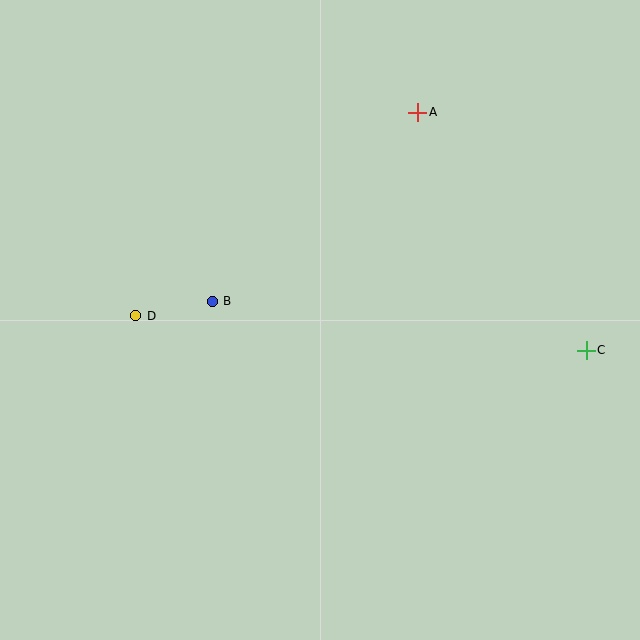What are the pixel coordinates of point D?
Point D is at (136, 316).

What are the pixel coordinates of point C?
Point C is at (586, 350).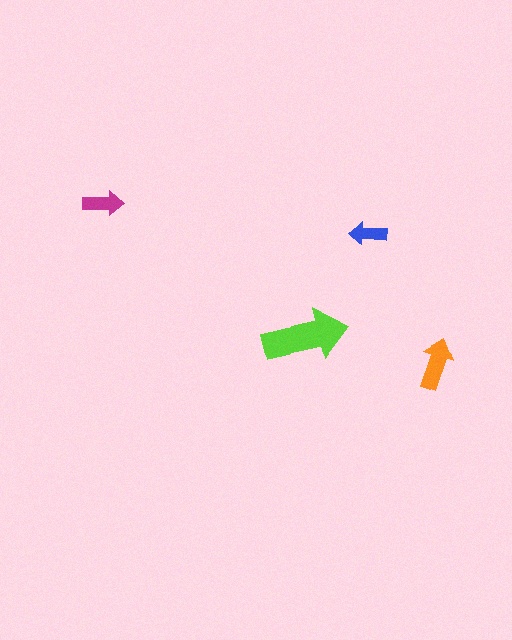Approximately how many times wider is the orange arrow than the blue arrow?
About 1.5 times wider.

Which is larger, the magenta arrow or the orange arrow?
The orange one.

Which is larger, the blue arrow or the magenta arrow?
The magenta one.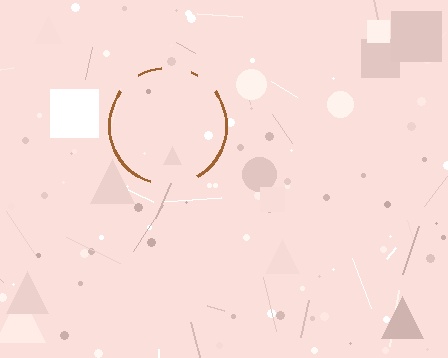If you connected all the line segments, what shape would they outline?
They would outline a circle.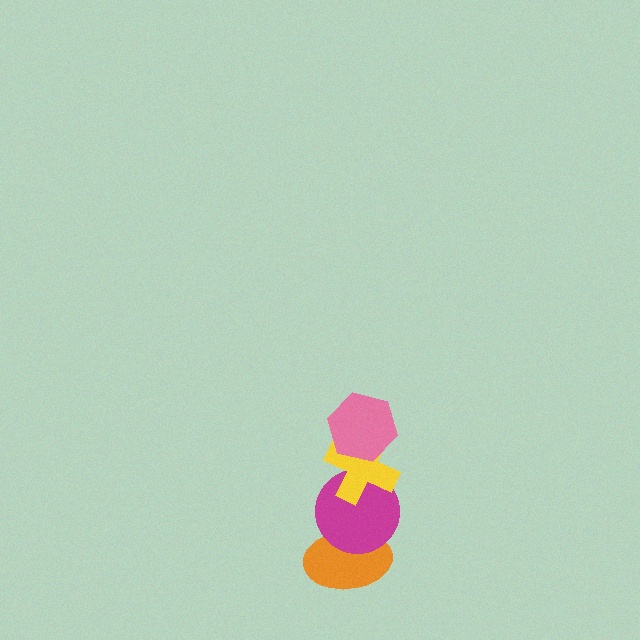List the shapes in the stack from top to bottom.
From top to bottom: the pink hexagon, the yellow cross, the magenta circle, the orange ellipse.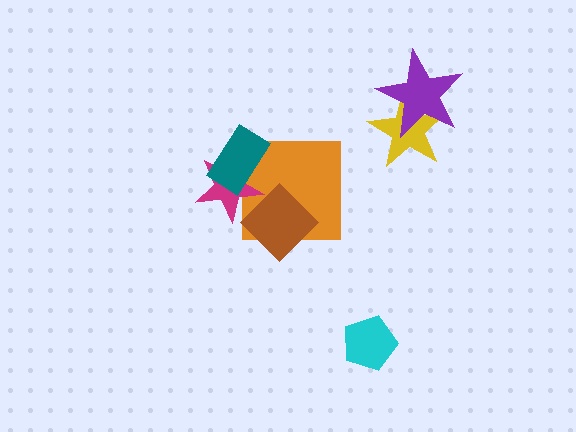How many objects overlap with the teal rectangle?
2 objects overlap with the teal rectangle.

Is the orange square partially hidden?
Yes, it is partially covered by another shape.